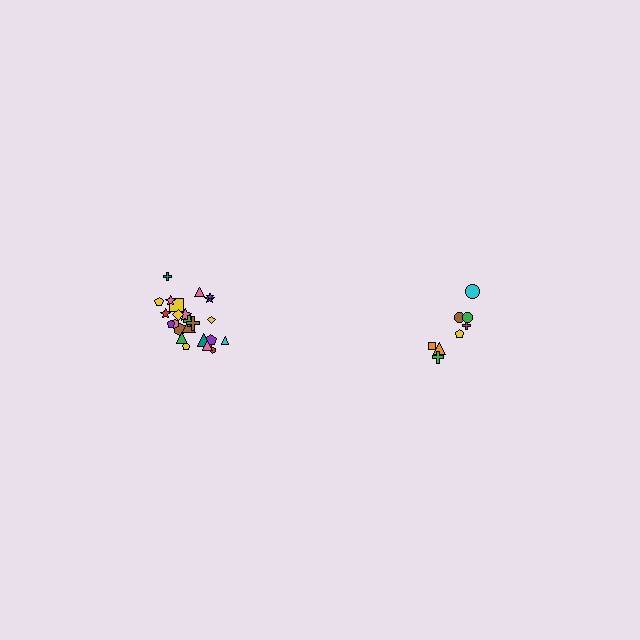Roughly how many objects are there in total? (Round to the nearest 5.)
Roughly 35 objects in total.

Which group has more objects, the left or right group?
The left group.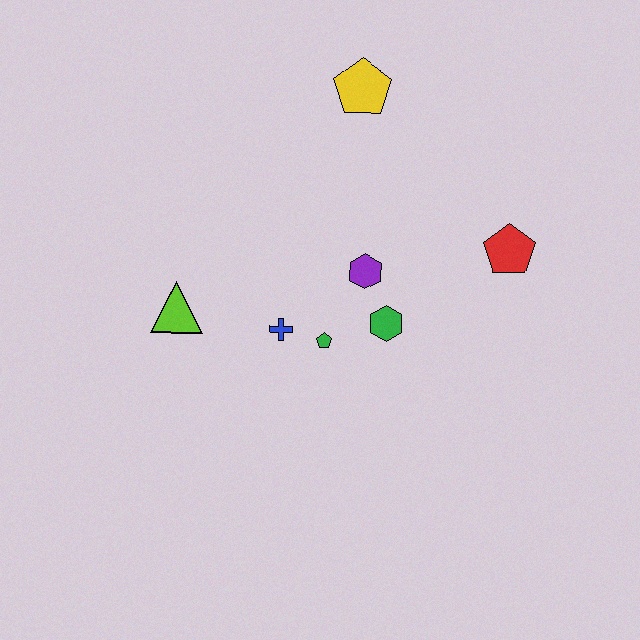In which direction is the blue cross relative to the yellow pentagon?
The blue cross is below the yellow pentagon.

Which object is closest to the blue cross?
The green pentagon is closest to the blue cross.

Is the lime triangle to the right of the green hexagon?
No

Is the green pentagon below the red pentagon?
Yes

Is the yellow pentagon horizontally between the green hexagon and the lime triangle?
Yes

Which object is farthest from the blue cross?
The yellow pentagon is farthest from the blue cross.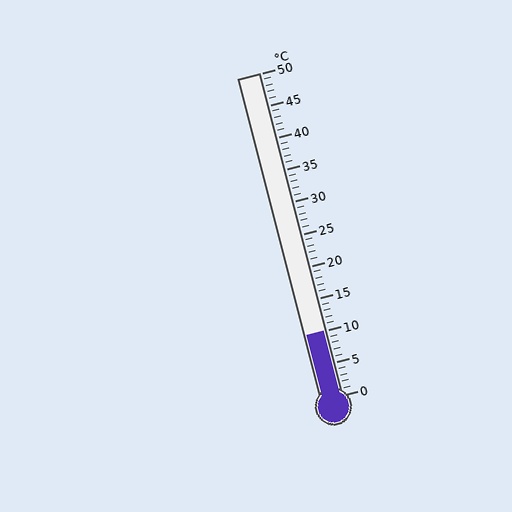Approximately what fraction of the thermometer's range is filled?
The thermometer is filled to approximately 20% of its range.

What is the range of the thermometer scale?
The thermometer scale ranges from 0°C to 50°C.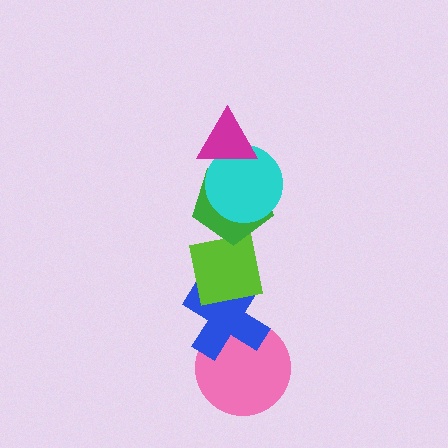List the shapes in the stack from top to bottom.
From top to bottom: the magenta triangle, the cyan circle, the green pentagon, the lime square, the blue cross, the pink circle.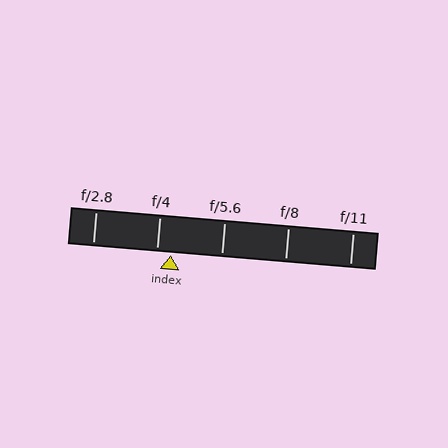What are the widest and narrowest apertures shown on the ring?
The widest aperture shown is f/2.8 and the narrowest is f/11.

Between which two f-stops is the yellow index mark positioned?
The index mark is between f/4 and f/5.6.